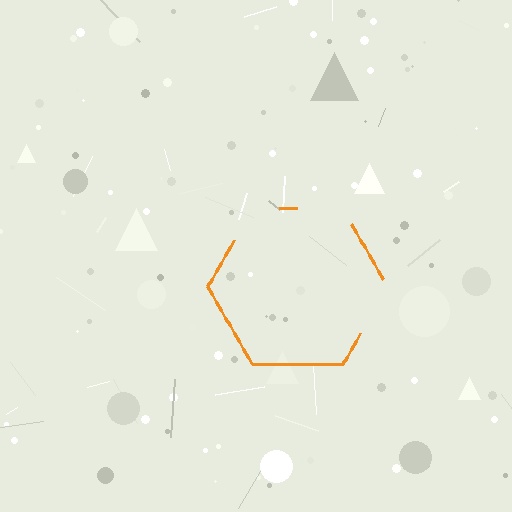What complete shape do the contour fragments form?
The contour fragments form a hexagon.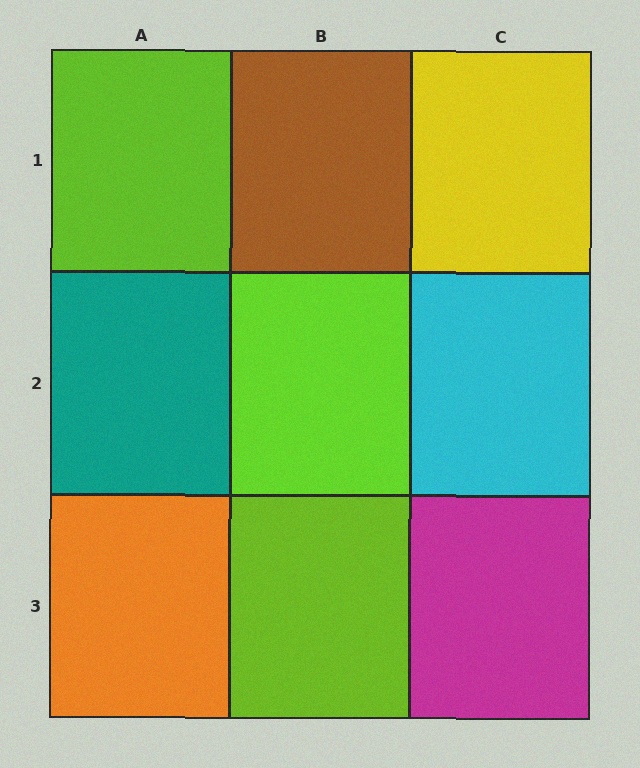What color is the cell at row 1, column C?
Yellow.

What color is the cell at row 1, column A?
Lime.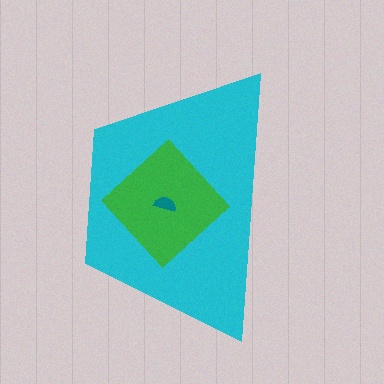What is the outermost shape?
The cyan trapezoid.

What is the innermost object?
The teal semicircle.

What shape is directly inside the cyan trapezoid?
The green diamond.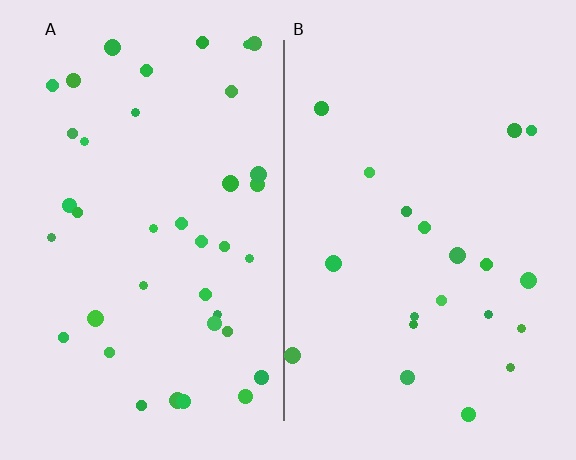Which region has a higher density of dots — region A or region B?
A (the left).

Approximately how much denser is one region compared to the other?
Approximately 1.9× — region A over region B.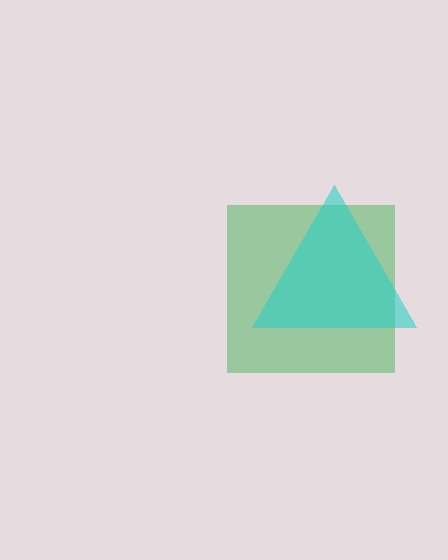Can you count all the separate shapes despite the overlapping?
Yes, there are 2 separate shapes.